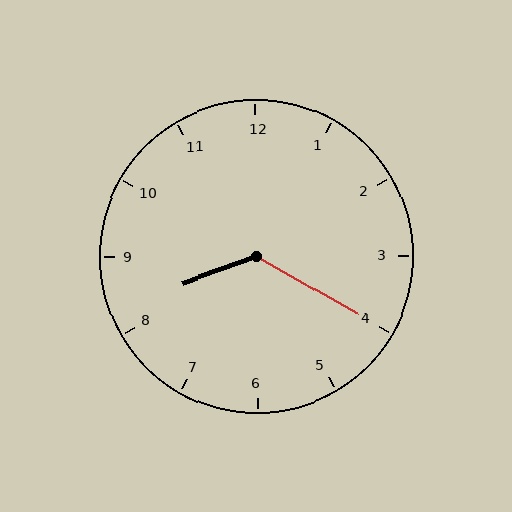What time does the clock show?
8:20.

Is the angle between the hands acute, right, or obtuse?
It is obtuse.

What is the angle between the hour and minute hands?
Approximately 130 degrees.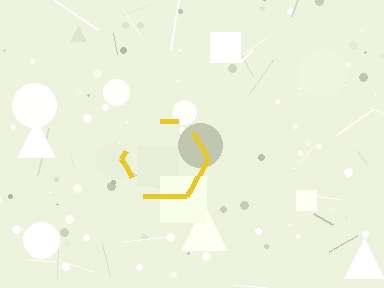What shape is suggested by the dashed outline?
The dashed outline suggests a hexagon.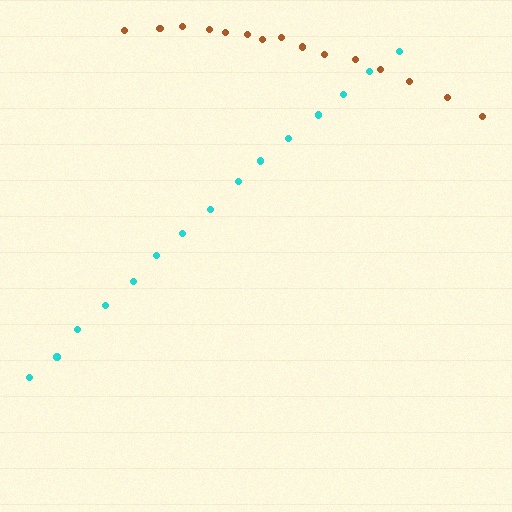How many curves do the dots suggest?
There are 2 distinct paths.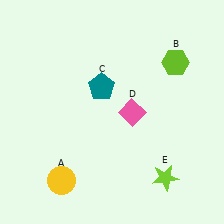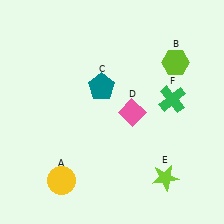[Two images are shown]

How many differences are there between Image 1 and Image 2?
There is 1 difference between the two images.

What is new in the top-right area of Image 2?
A green cross (F) was added in the top-right area of Image 2.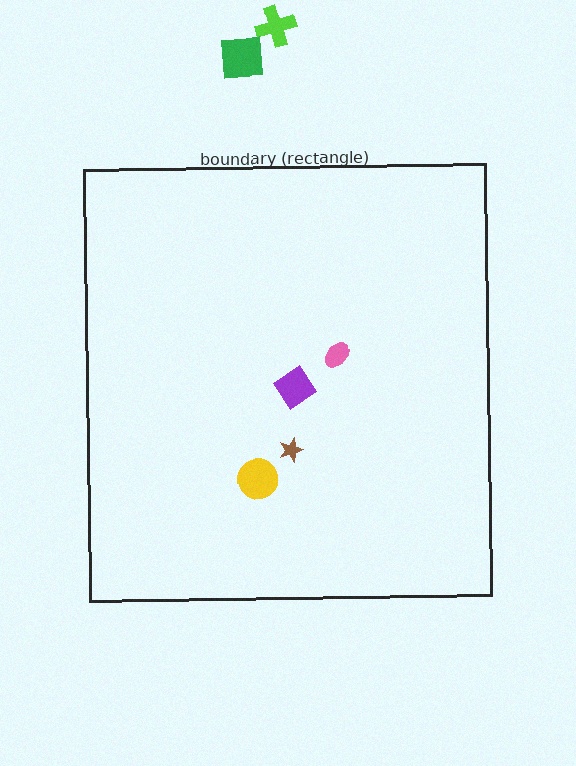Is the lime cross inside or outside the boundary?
Outside.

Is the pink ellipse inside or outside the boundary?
Inside.